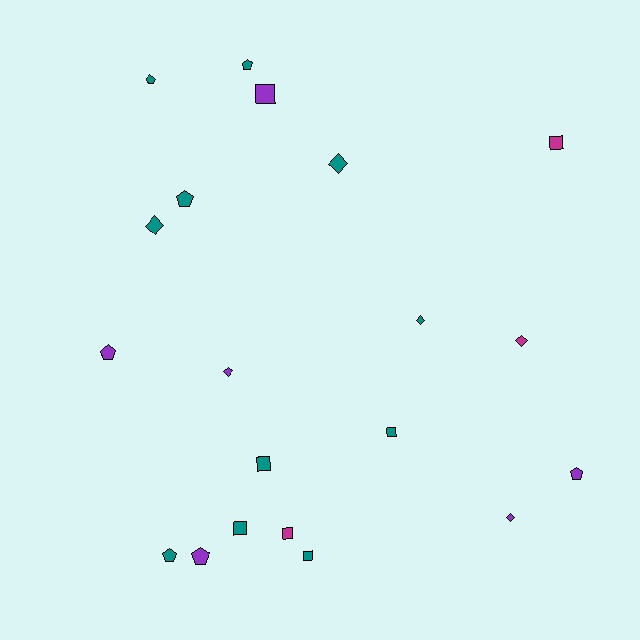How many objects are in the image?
There are 20 objects.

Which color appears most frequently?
Teal, with 11 objects.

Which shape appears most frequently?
Square, with 7 objects.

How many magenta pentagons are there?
There are no magenta pentagons.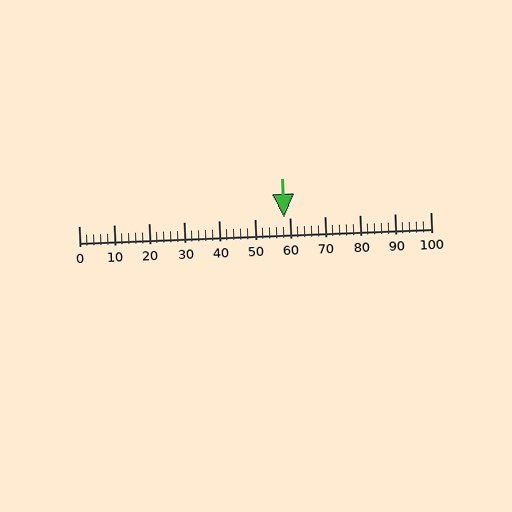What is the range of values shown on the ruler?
The ruler shows values from 0 to 100.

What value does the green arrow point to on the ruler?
The green arrow points to approximately 58.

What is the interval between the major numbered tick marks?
The major tick marks are spaced 10 units apart.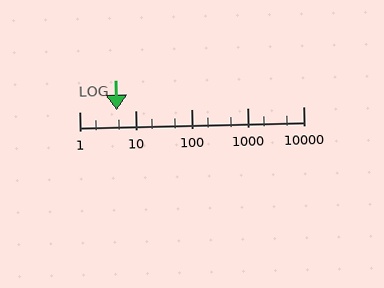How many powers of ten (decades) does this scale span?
The scale spans 4 decades, from 1 to 10000.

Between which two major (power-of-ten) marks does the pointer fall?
The pointer is between 1 and 10.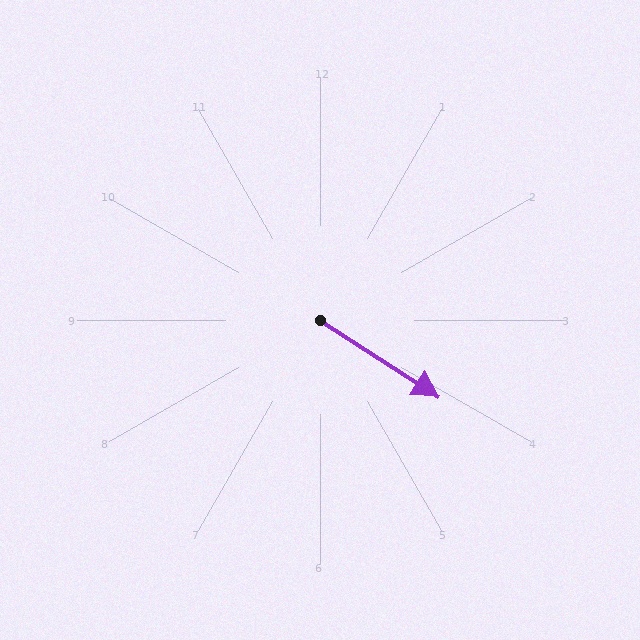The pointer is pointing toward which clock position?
Roughly 4 o'clock.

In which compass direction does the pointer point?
Southeast.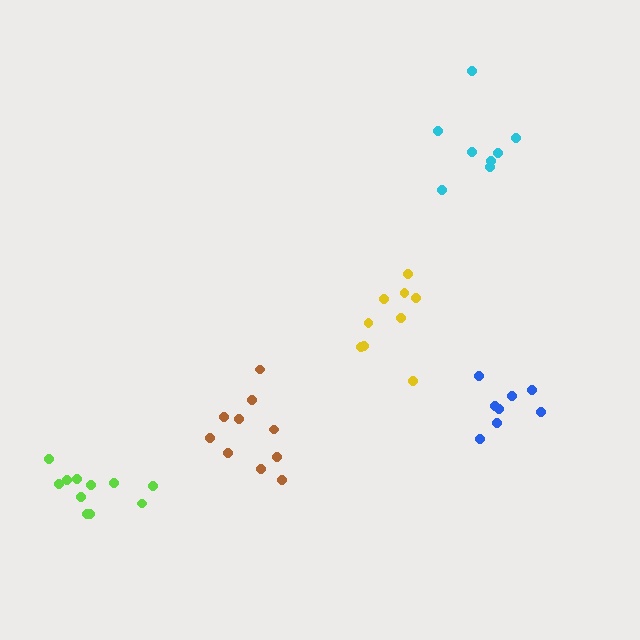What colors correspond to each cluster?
The clusters are colored: yellow, brown, blue, cyan, lime.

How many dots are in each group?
Group 1: 9 dots, Group 2: 10 dots, Group 3: 8 dots, Group 4: 8 dots, Group 5: 11 dots (46 total).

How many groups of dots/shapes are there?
There are 5 groups.